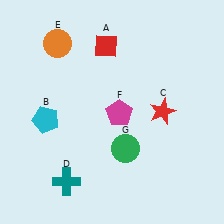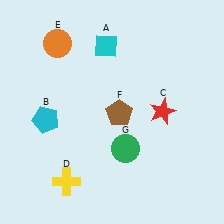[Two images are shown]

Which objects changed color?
A changed from red to cyan. D changed from teal to yellow. F changed from magenta to brown.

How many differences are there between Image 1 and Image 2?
There are 3 differences between the two images.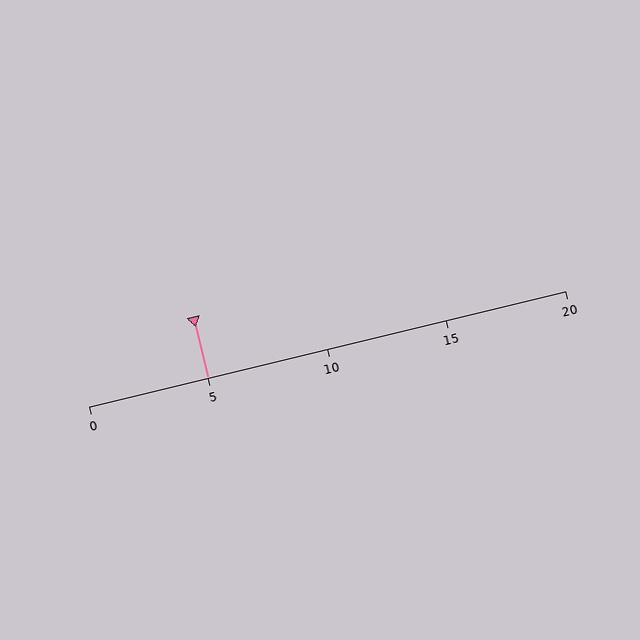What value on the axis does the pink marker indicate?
The marker indicates approximately 5.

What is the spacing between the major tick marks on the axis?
The major ticks are spaced 5 apart.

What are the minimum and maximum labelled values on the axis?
The axis runs from 0 to 20.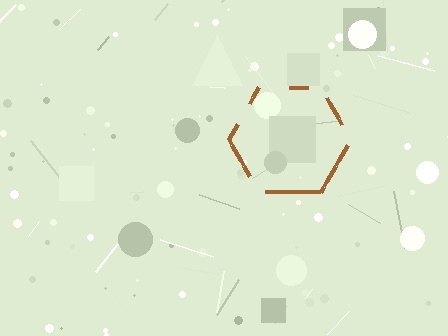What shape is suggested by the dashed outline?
The dashed outline suggests a hexagon.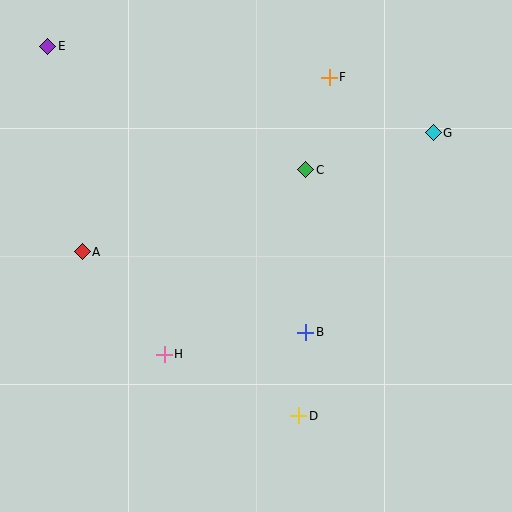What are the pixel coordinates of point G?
Point G is at (433, 133).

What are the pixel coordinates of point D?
Point D is at (299, 416).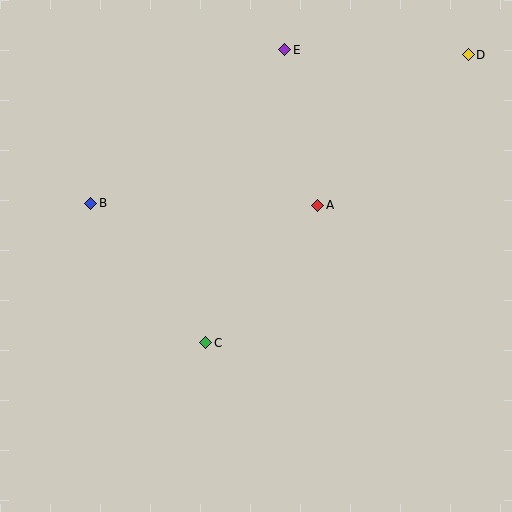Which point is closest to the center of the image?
Point A at (318, 205) is closest to the center.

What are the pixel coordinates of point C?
Point C is at (206, 343).